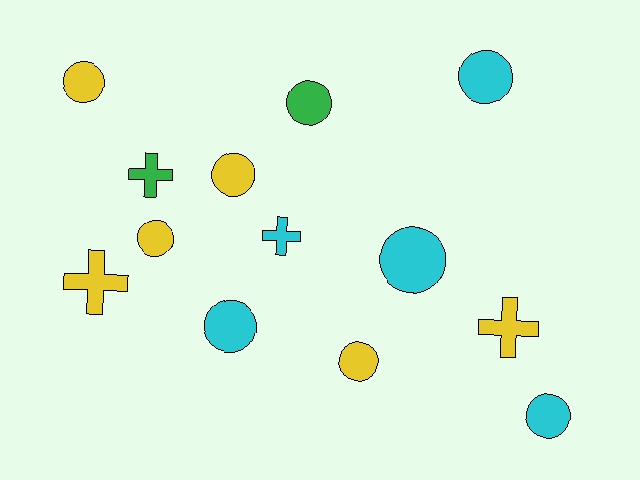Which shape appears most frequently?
Circle, with 9 objects.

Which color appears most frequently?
Yellow, with 6 objects.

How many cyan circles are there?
There are 4 cyan circles.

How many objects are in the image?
There are 13 objects.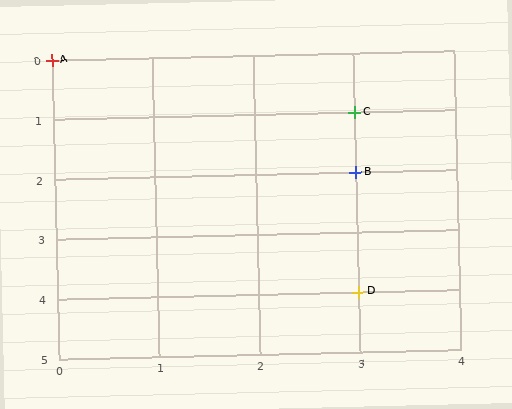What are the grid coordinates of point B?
Point B is at grid coordinates (3, 2).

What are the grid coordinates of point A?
Point A is at grid coordinates (0, 0).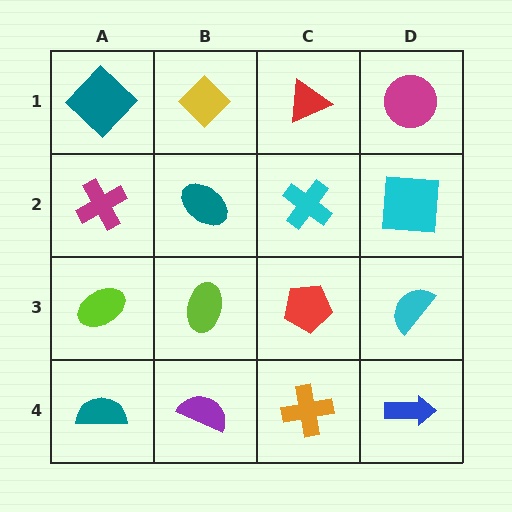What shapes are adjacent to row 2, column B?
A yellow diamond (row 1, column B), a lime ellipse (row 3, column B), a magenta cross (row 2, column A), a cyan cross (row 2, column C).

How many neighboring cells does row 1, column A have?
2.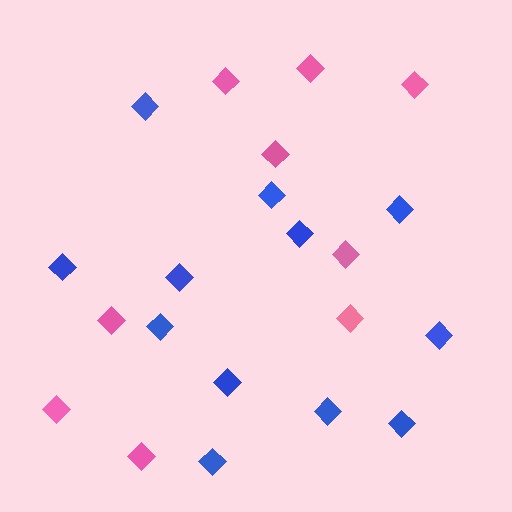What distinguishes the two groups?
There are 2 groups: one group of pink diamonds (9) and one group of blue diamonds (12).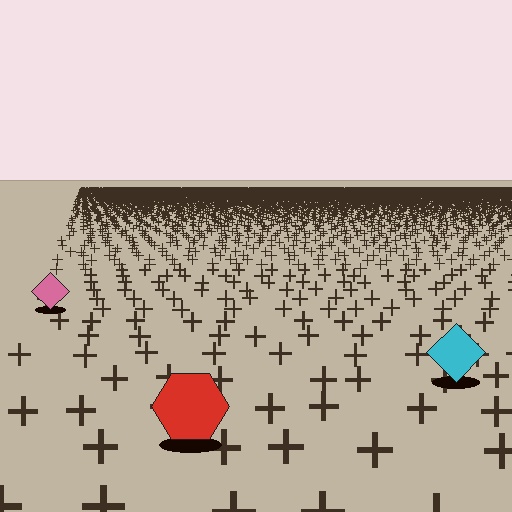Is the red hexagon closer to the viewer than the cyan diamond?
Yes. The red hexagon is closer — you can tell from the texture gradient: the ground texture is coarser near it.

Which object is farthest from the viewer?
The pink diamond is farthest from the viewer. It appears smaller and the ground texture around it is denser.